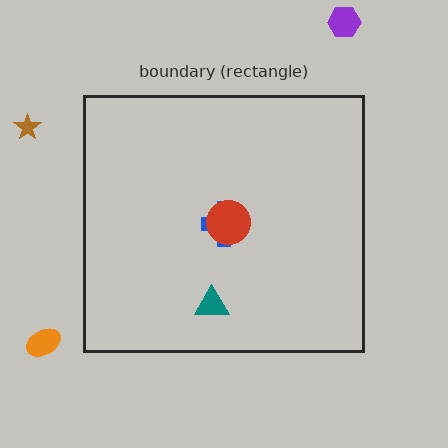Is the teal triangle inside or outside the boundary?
Inside.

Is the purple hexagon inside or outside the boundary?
Outside.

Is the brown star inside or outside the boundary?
Outside.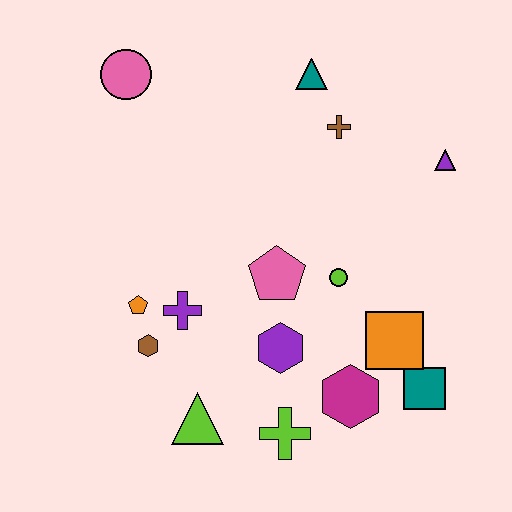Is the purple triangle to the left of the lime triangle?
No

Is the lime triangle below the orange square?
Yes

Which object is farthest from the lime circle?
The pink circle is farthest from the lime circle.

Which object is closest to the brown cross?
The teal triangle is closest to the brown cross.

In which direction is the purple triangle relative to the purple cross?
The purple triangle is to the right of the purple cross.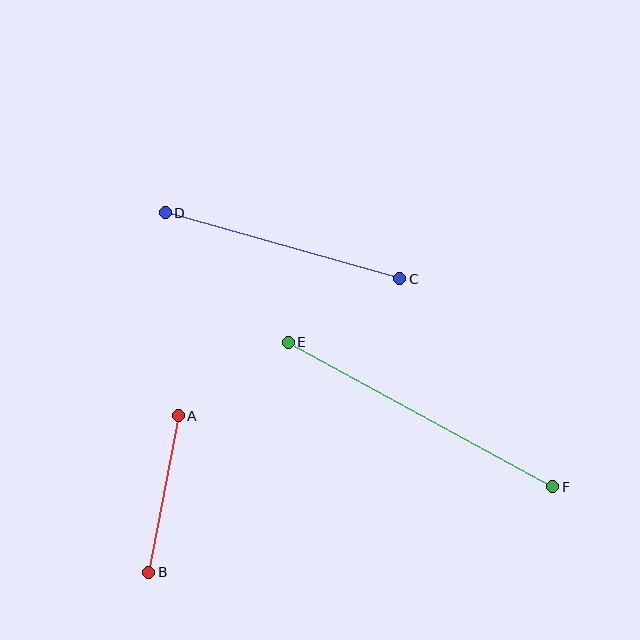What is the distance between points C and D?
The distance is approximately 244 pixels.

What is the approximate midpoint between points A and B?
The midpoint is at approximately (163, 494) pixels.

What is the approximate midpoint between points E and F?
The midpoint is at approximately (421, 415) pixels.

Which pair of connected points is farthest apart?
Points E and F are farthest apart.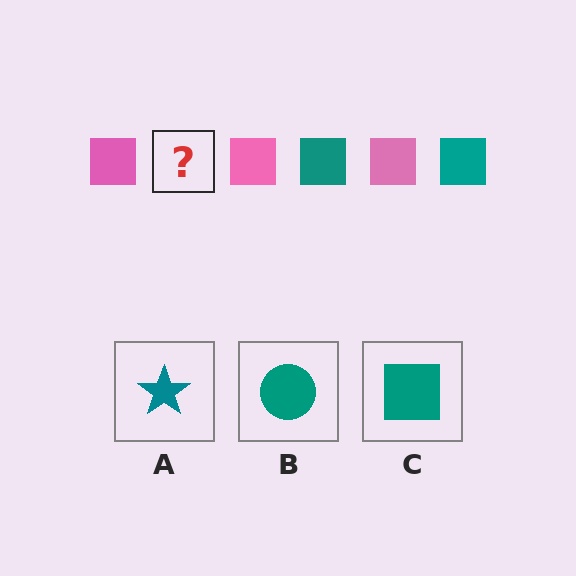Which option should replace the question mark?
Option C.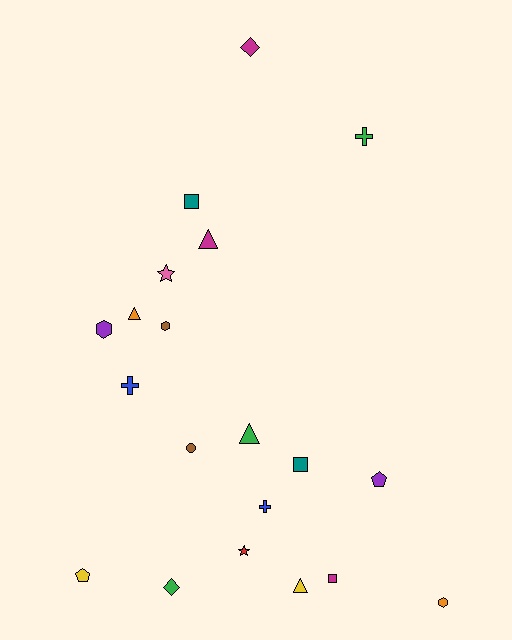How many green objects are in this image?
There are 3 green objects.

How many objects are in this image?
There are 20 objects.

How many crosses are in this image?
There are 3 crosses.